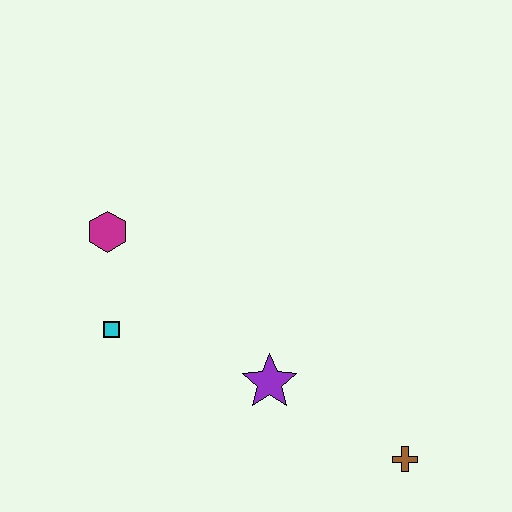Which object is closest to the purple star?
The brown cross is closest to the purple star.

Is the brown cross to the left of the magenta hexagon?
No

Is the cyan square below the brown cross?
No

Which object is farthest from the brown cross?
The magenta hexagon is farthest from the brown cross.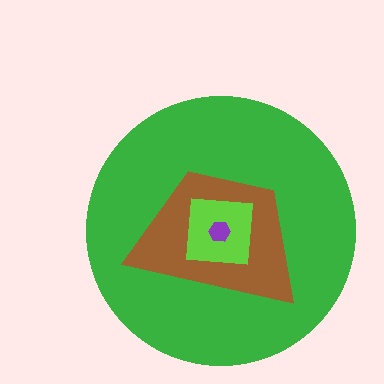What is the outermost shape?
The green circle.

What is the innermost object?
The purple hexagon.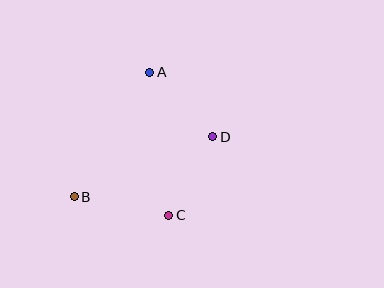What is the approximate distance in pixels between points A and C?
The distance between A and C is approximately 144 pixels.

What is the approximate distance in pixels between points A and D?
The distance between A and D is approximately 91 pixels.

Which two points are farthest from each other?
Points B and D are farthest from each other.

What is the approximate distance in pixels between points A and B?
The distance between A and B is approximately 146 pixels.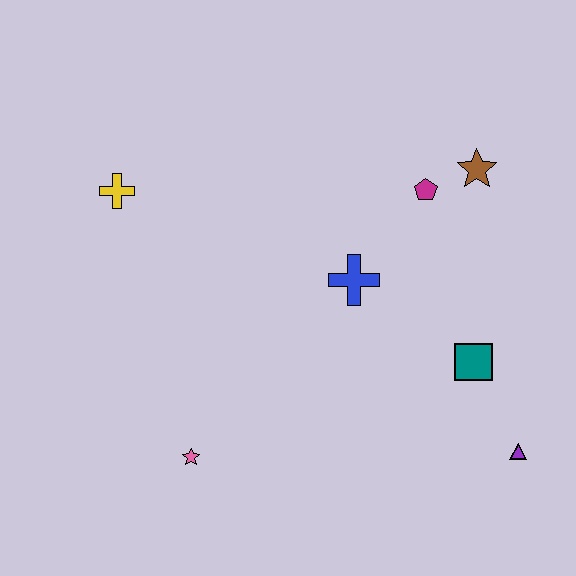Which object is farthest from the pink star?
The brown star is farthest from the pink star.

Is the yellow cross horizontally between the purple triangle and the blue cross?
No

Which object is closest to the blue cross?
The magenta pentagon is closest to the blue cross.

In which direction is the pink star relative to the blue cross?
The pink star is below the blue cross.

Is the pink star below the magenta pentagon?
Yes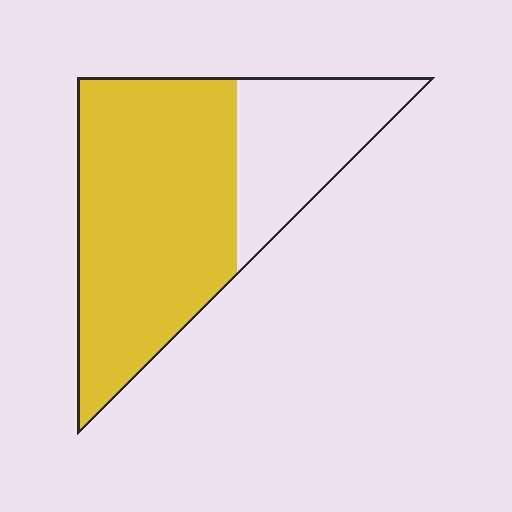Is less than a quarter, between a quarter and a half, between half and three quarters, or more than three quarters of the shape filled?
Between half and three quarters.